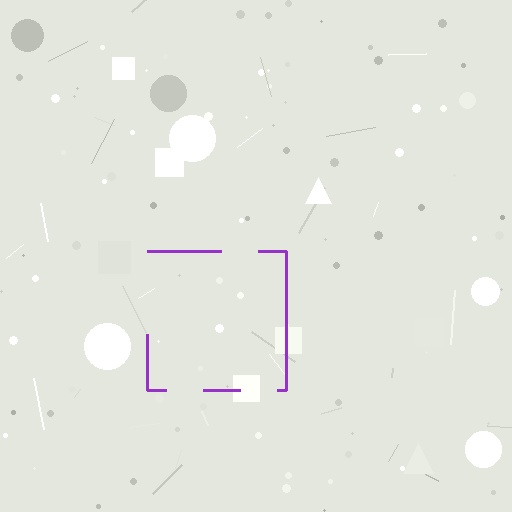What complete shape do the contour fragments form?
The contour fragments form a square.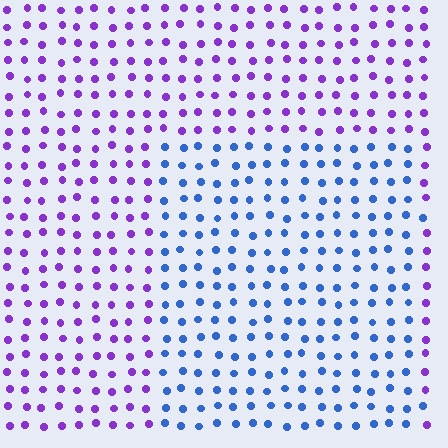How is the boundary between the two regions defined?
The boundary is defined purely by a slight shift in hue (about 55 degrees). Spacing, size, and orientation are identical on both sides.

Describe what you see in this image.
The image is filled with small purple elements in a uniform arrangement. A rectangle-shaped region is visible where the elements are tinted to a slightly different hue, forming a subtle color boundary.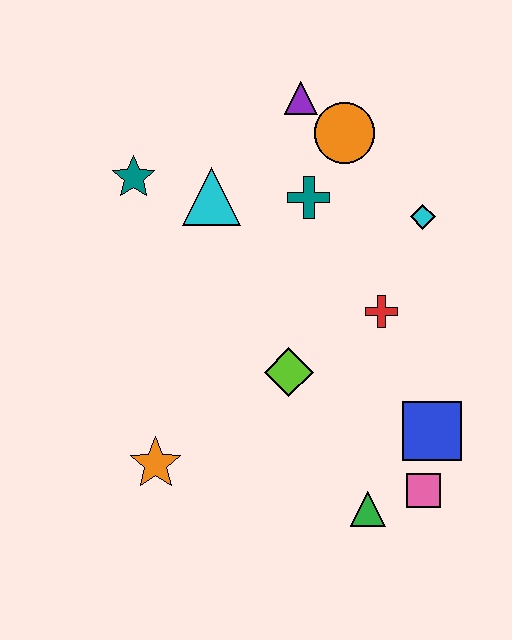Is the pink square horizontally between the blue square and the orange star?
Yes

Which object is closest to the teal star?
The cyan triangle is closest to the teal star.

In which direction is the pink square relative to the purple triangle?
The pink square is below the purple triangle.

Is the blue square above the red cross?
No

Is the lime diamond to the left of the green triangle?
Yes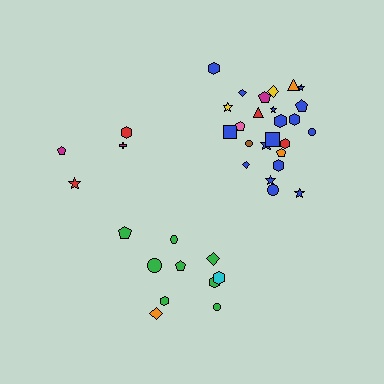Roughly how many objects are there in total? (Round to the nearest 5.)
Roughly 40 objects in total.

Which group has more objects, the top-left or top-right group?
The top-right group.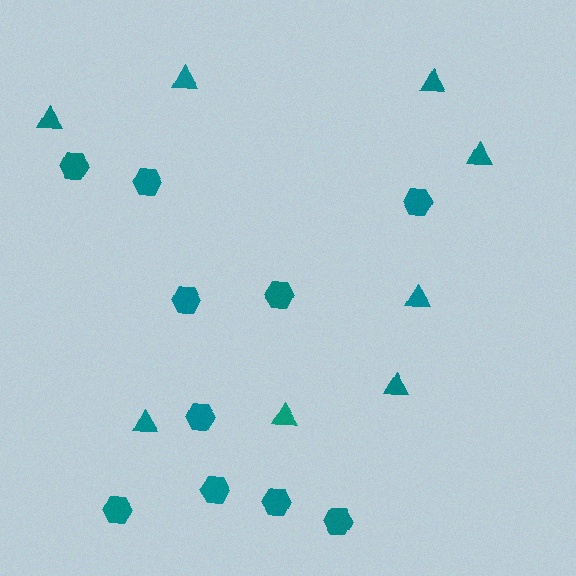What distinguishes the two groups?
There are 2 groups: one group of triangles (8) and one group of hexagons (10).